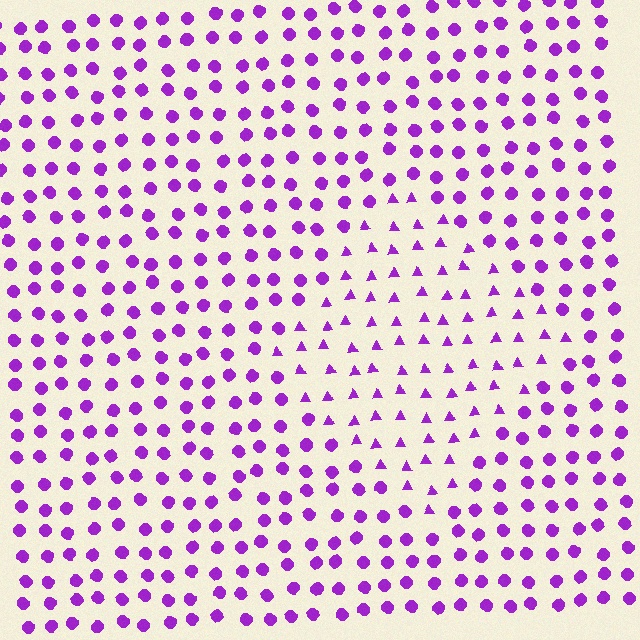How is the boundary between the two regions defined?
The boundary is defined by a change in element shape: triangles inside vs. circles outside. All elements share the same color and spacing.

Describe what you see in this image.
The image is filled with small purple elements arranged in a uniform grid. A diamond-shaped region contains triangles, while the surrounding area contains circles. The boundary is defined purely by the change in element shape.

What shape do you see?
I see a diamond.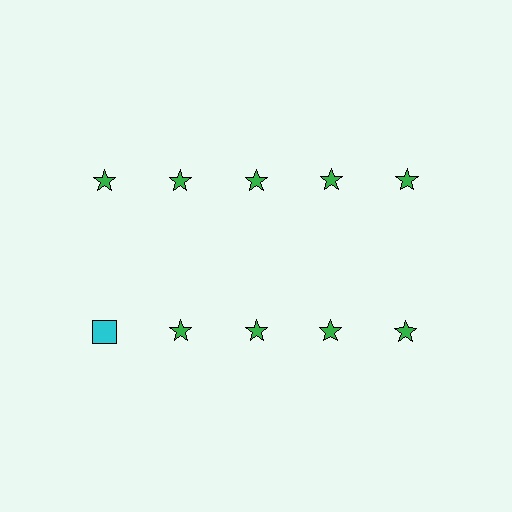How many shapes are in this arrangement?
There are 10 shapes arranged in a grid pattern.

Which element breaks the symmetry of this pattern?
The cyan square in the second row, leftmost column breaks the symmetry. All other shapes are green stars.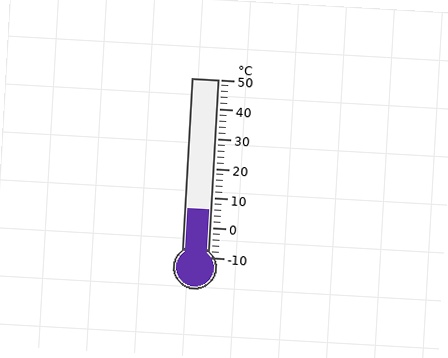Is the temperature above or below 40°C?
The temperature is below 40°C.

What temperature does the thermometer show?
The thermometer shows approximately 6°C.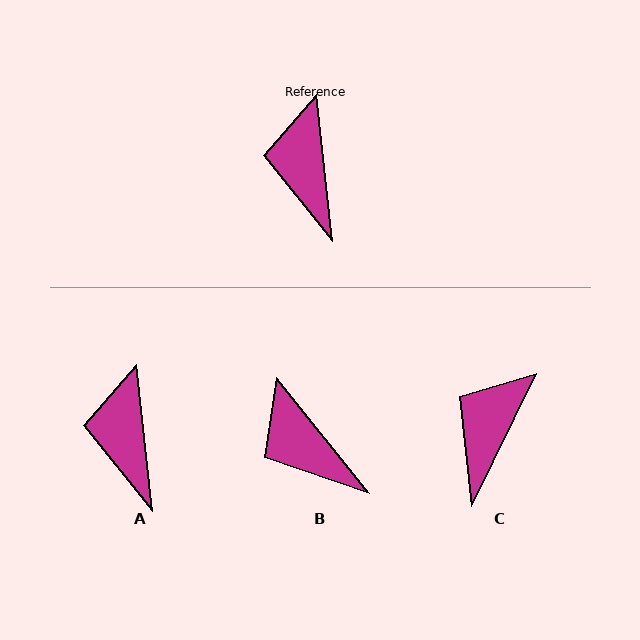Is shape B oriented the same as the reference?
No, it is off by about 32 degrees.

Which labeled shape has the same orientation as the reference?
A.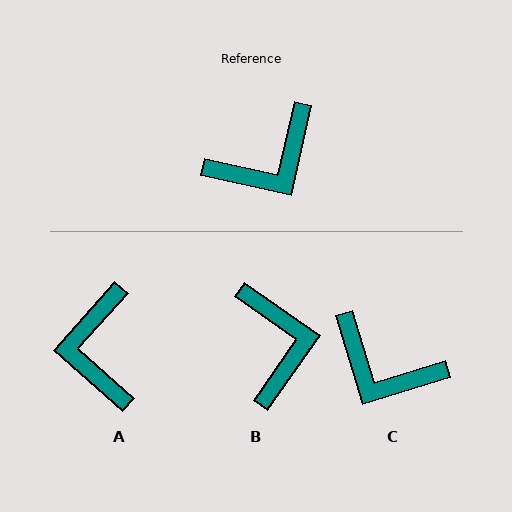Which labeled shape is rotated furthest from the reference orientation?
A, about 119 degrees away.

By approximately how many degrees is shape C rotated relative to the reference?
Approximately 61 degrees clockwise.